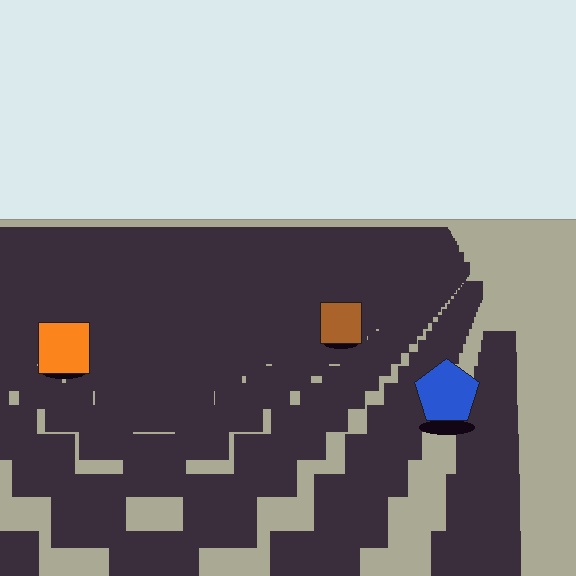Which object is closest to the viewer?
The blue pentagon is closest. The texture marks near it are larger and more spread out.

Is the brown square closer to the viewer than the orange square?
No. The orange square is closer — you can tell from the texture gradient: the ground texture is coarser near it.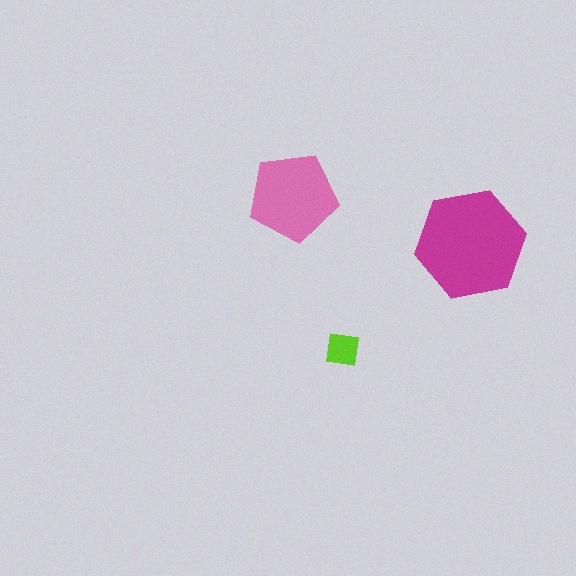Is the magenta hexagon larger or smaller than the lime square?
Larger.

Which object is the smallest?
The lime square.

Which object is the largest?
The magenta hexagon.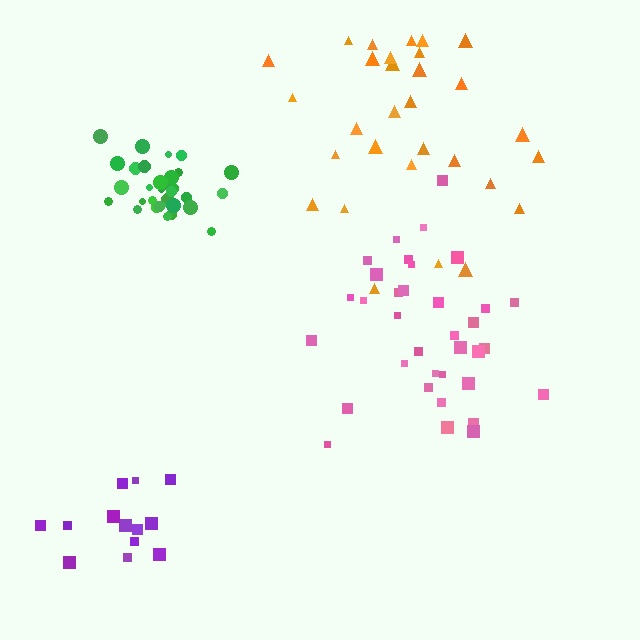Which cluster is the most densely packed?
Green.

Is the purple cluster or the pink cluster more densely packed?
Pink.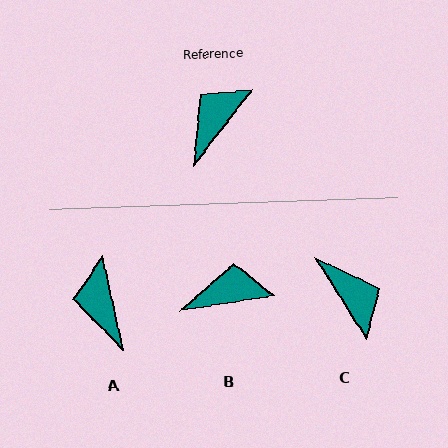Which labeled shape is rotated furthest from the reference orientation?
C, about 110 degrees away.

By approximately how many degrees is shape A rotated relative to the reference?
Approximately 50 degrees counter-clockwise.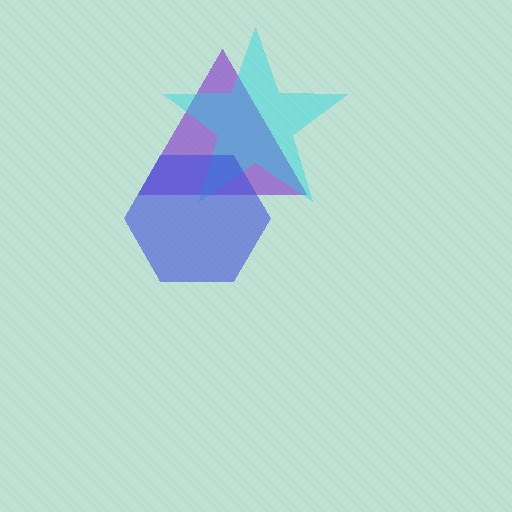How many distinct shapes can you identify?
There are 3 distinct shapes: a purple triangle, a cyan star, a blue hexagon.